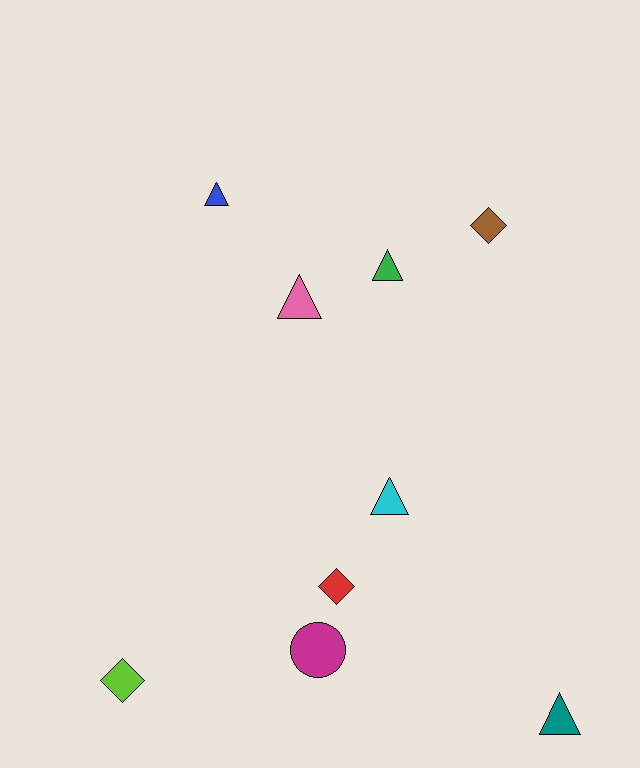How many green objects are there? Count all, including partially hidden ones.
There is 1 green object.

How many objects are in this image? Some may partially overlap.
There are 9 objects.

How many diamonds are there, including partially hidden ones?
There are 3 diamonds.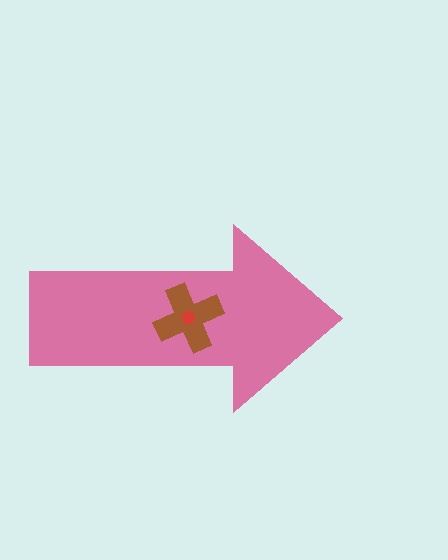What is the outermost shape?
The pink arrow.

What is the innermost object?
The red pentagon.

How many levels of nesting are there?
3.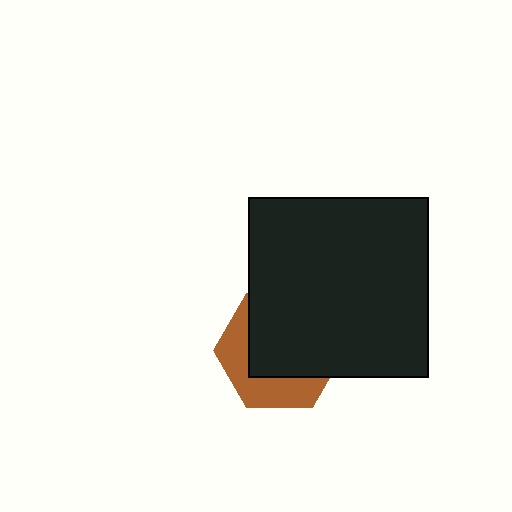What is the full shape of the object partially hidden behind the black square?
The partially hidden object is a brown hexagon.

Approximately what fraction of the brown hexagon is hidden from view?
Roughly 62% of the brown hexagon is hidden behind the black square.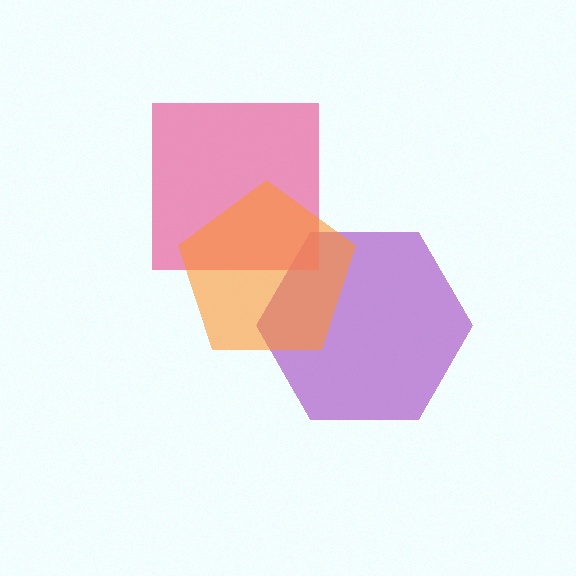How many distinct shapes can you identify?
There are 3 distinct shapes: a purple hexagon, a pink square, an orange pentagon.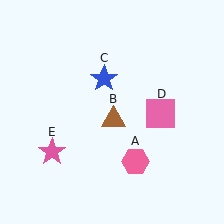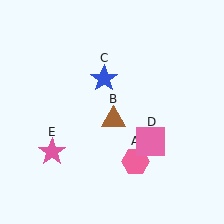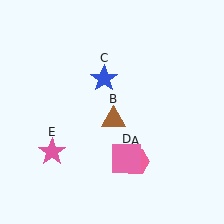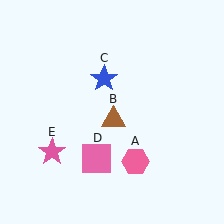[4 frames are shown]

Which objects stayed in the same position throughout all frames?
Pink hexagon (object A) and brown triangle (object B) and blue star (object C) and pink star (object E) remained stationary.